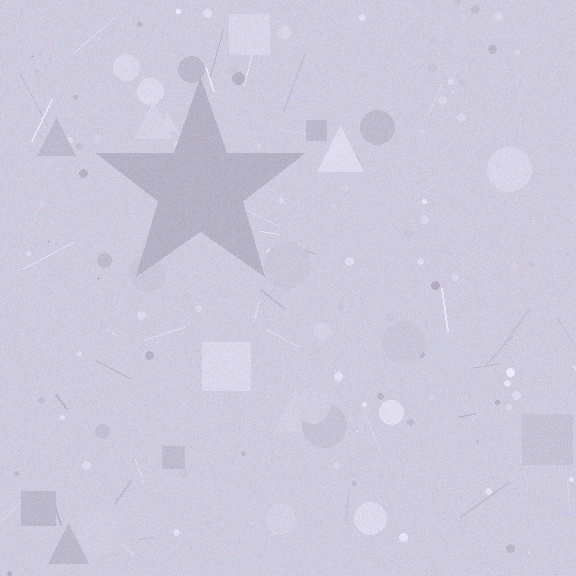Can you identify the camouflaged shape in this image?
The camouflaged shape is a star.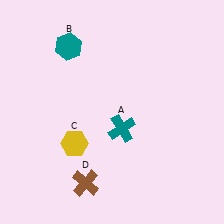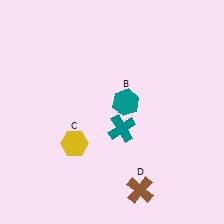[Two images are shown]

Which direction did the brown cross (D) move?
The brown cross (D) moved right.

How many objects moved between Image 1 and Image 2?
2 objects moved between the two images.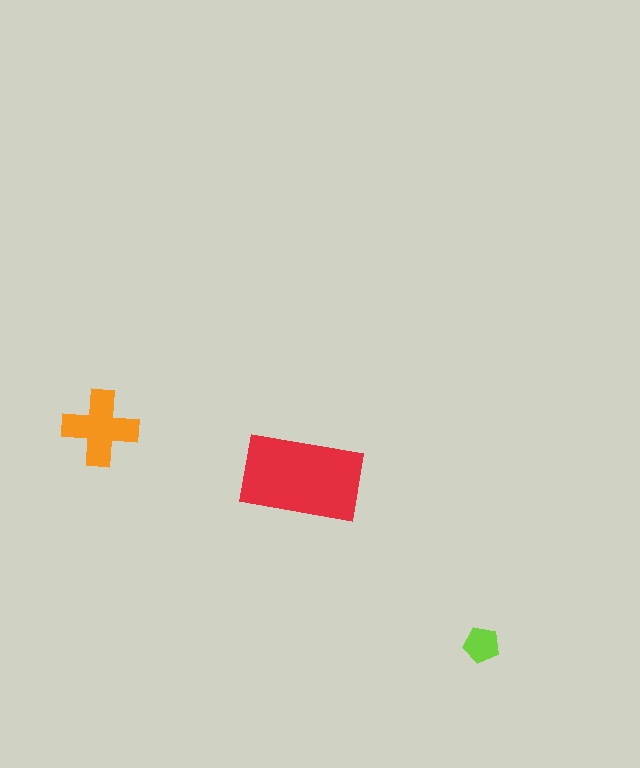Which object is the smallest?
The lime pentagon.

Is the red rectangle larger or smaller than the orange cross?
Larger.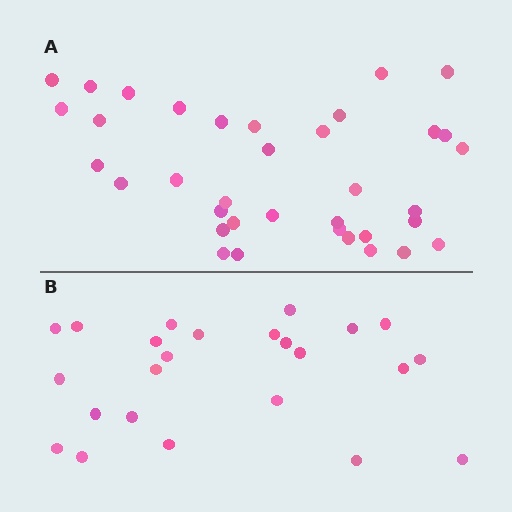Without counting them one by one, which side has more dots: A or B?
Region A (the top region) has more dots.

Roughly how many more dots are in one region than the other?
Region A has roughly 12 or so more dots than region B.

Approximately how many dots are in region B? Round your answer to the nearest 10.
About 20 dots. (The exact count is 24, which rounds to 20.)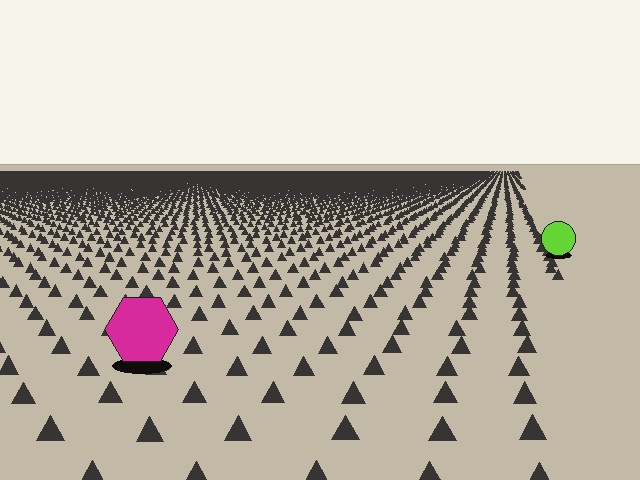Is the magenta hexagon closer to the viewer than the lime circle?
Yes. The magenta hexagon is closer — you can tell from the texture gradient: the ground texture is coarser near it.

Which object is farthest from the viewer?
The lime circle is farthest from the viewer. It appears smaller and the ground texture around it is denser.